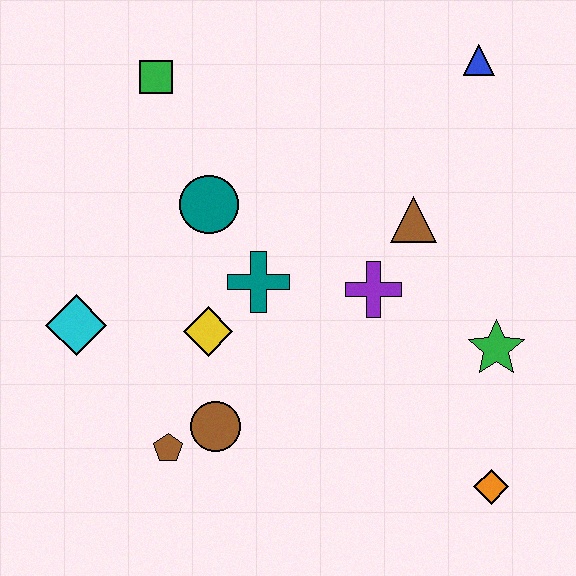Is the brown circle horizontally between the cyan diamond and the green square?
No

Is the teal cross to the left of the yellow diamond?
No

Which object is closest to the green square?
The teal circle is closest to the green square.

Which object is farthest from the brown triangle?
The cyan diamond is farthest from the brown triangle.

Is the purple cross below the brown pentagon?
No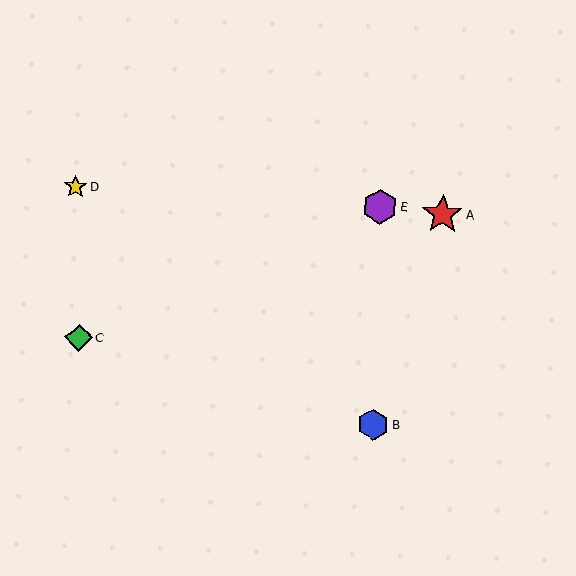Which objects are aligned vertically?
Objects B, E are aligned vertically.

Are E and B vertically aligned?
Yes, both are at x≈380.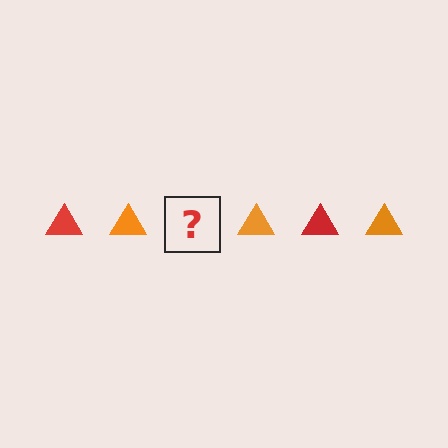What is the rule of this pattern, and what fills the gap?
The rule is that the pattern cycles through red, orange triangles. The gap should be filled with a red triangle.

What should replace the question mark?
The question mark should be replaced with a red triangle.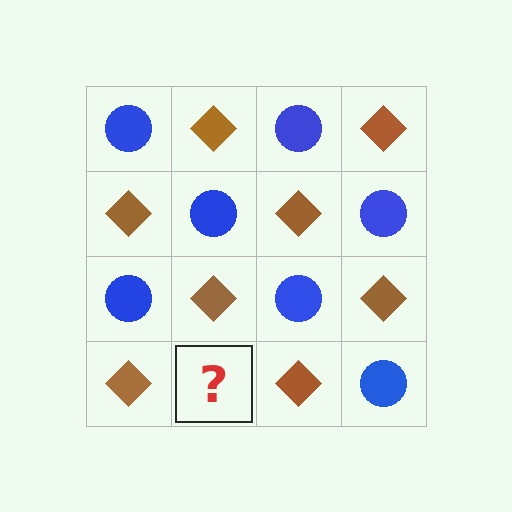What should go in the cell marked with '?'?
The missing cell should contain a blue circle.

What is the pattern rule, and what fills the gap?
The rule is that it alternates blue circle and brown diamond in a checkerboard pattern. The gap should be filled with a blue circle.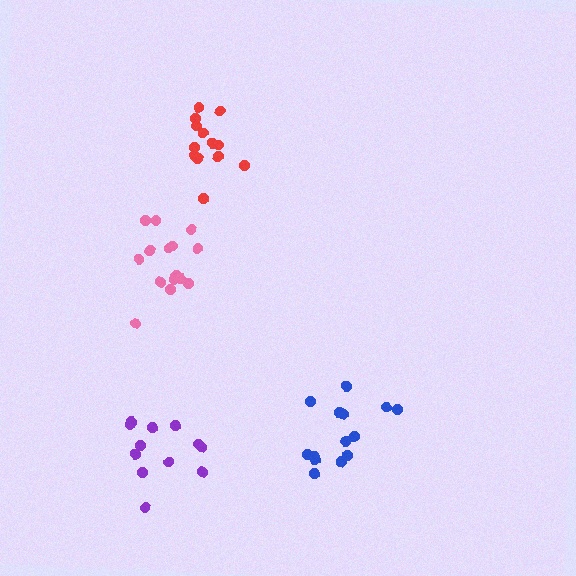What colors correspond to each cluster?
The clusters are colored: pink, red, blue, purple.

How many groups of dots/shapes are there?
There are 4 groups.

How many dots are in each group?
Group 1: 15 dots, Group 2: 13 dots, Group 3: 14 dots, Group 4: 12 dots (54 total).